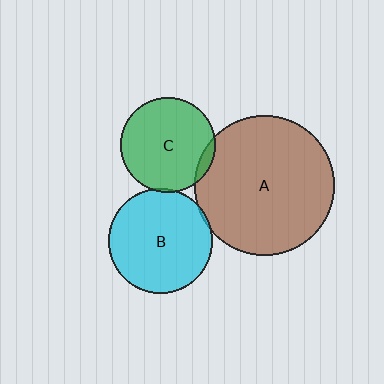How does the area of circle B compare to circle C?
Approximately 1.2 times.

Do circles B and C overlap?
Yes.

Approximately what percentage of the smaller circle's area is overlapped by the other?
Approximately 5%.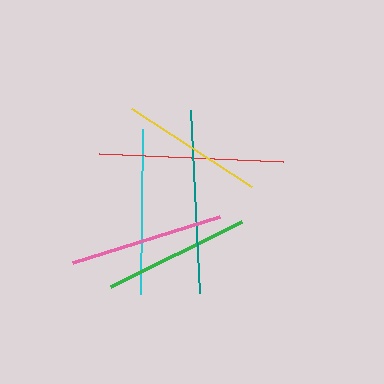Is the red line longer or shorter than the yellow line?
The red line is longer than the yellow line.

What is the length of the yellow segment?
The yellow segment is approximately 142 pixels long.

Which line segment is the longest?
The red line is the longest at approximately 185 pixels.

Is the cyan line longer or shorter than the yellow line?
The cyan line is longer than the yellow line.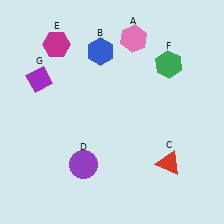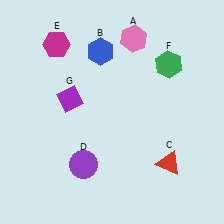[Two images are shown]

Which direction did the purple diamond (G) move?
The purple diamond (G) moved right.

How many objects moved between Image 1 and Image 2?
1 object moved between the two images.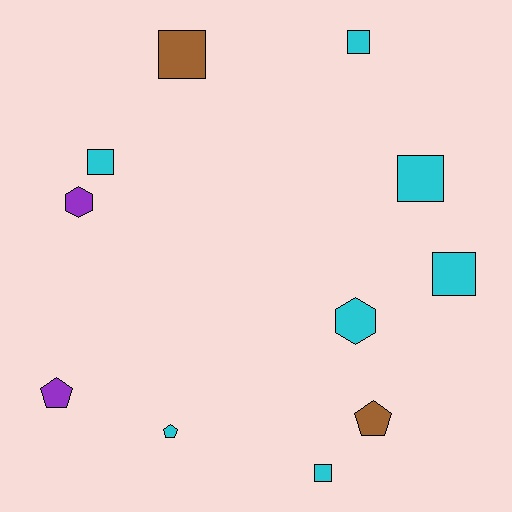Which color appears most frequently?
Cyan, with 7 objects.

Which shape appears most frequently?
Square, with 6 objects.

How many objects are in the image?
There are 11 objects.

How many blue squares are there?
There are no blue squares.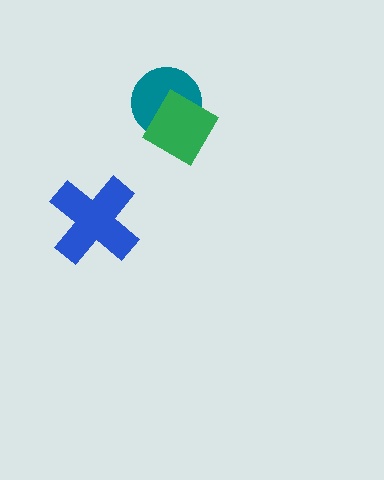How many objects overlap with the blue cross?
0 objects overlap with the blue cross.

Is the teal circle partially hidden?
Yes, it is partially covered by another shape.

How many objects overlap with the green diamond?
1 object overlaps with the green diamond.